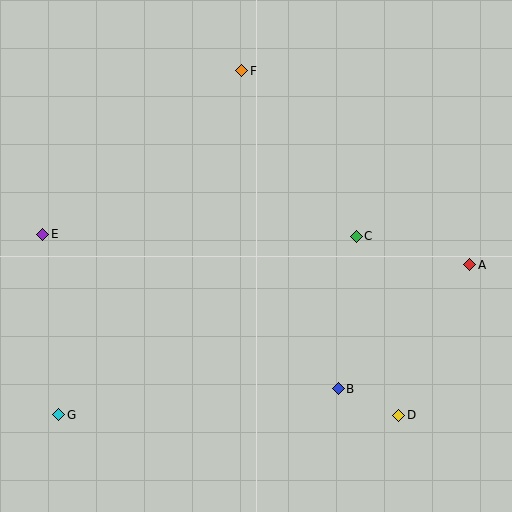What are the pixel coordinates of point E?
Point E is at (43, 234).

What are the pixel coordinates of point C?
Point C is at (356, 236).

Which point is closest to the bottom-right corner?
Point D is closest to the bottom-right corner.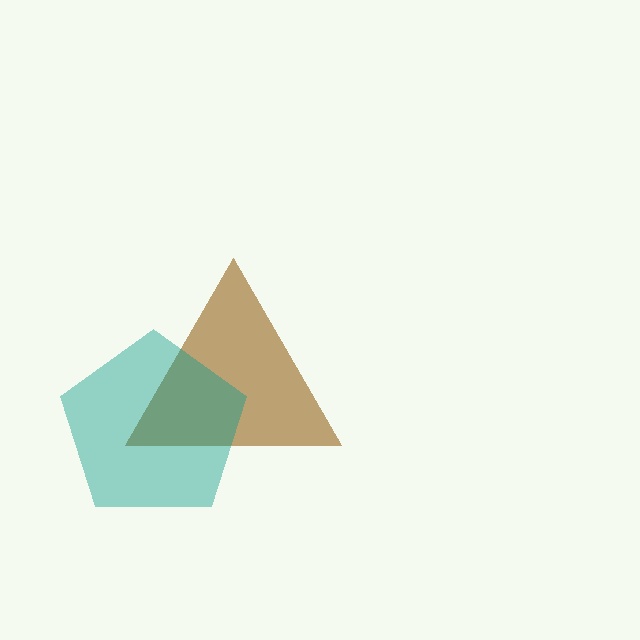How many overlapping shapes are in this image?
There are 2 overlapping shapes in the image.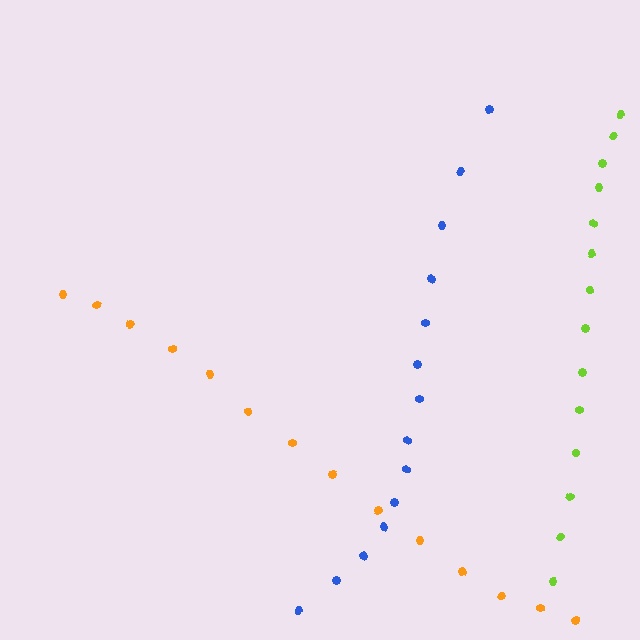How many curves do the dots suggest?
There are 3 distinct paths.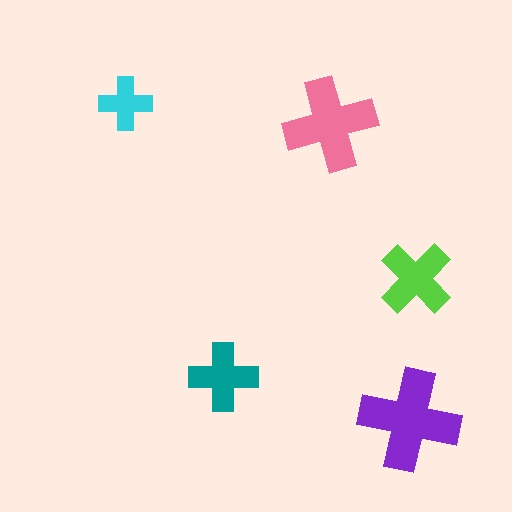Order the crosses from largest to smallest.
the purple one, the pink one, the lime one, the teal one, the cyan one.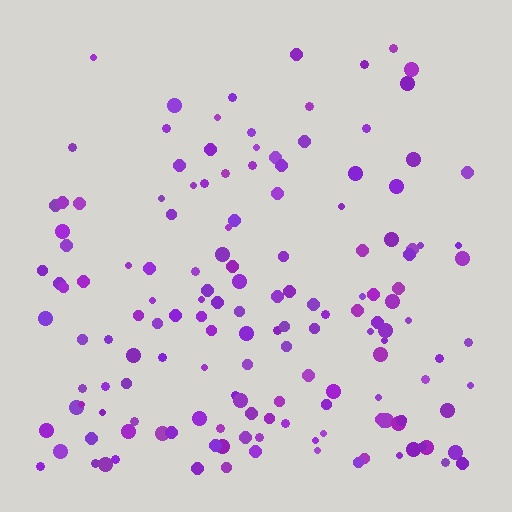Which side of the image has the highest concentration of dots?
The bottom.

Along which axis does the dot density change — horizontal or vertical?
Vertical.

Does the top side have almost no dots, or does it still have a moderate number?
Still a moderate number, just noticeably fewer than the bottom.